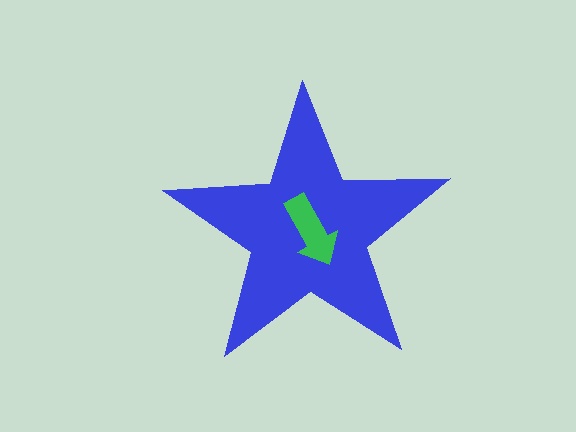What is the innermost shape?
The green arrow.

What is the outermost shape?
The blue star.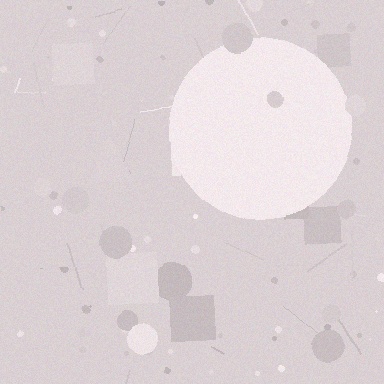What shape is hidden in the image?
A circle is hidden in the image.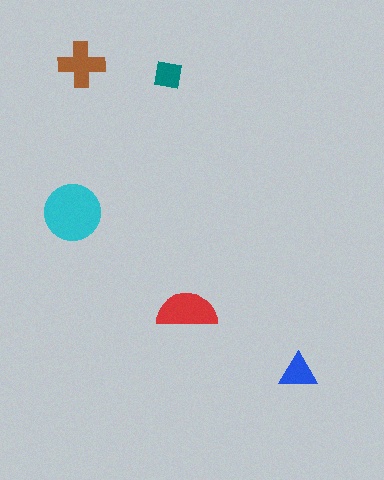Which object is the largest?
The cyan circle.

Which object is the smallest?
The teal square.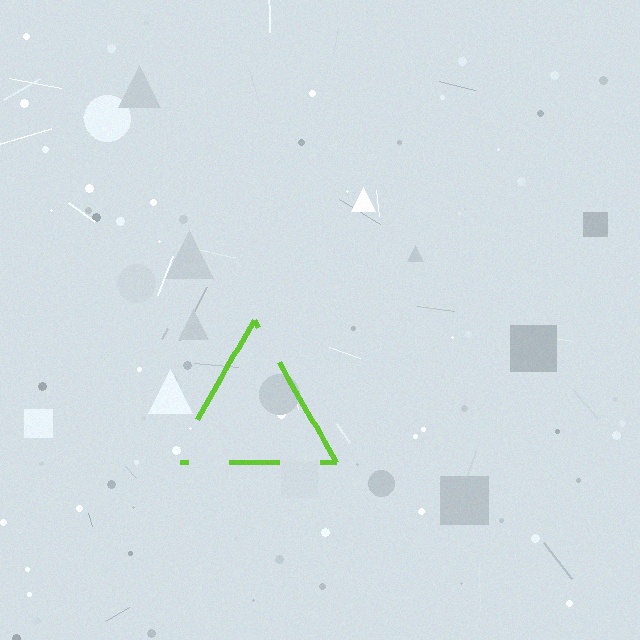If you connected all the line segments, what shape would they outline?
They would outline a triangle.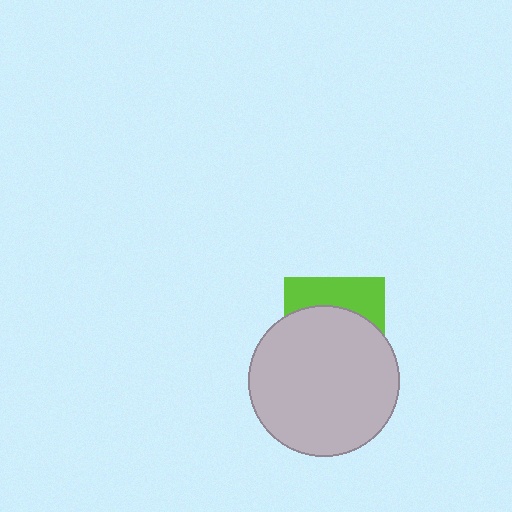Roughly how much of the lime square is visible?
A small part of it is visible (roughly 34%).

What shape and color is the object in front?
The object in front is a light gray circle.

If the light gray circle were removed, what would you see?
You would see the complete lime square.